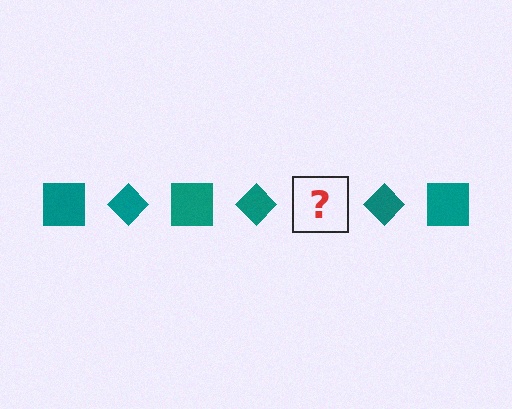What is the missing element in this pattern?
The missing element is a teal square.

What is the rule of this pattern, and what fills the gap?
The rule is that the pattern cycles through square, diamond shapes in teal. The gap should be filled with a teal square.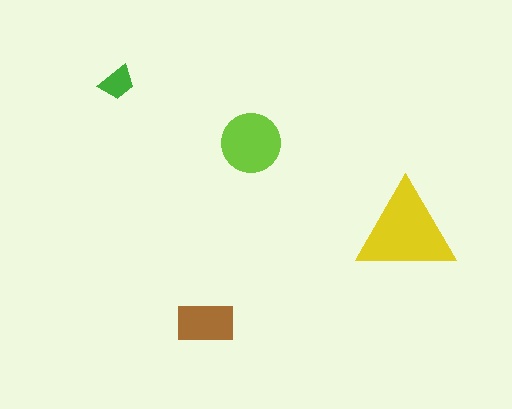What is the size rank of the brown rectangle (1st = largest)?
3rd.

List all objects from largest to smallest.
The yellow triangle, the lime circle, the brown rectangle, the green trapezoid.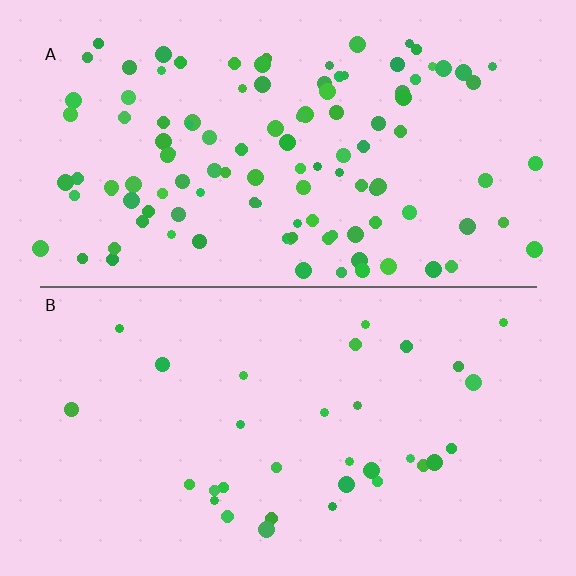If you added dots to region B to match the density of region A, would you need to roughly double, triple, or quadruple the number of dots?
Approximately triple.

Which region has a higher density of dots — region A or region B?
A (the top).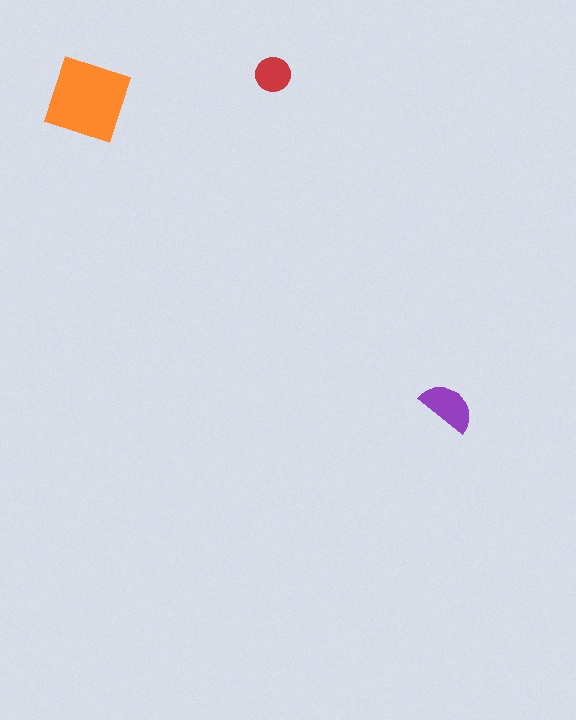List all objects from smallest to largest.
The red circle, the purple semicircle, the orange diamond.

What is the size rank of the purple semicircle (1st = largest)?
2nd.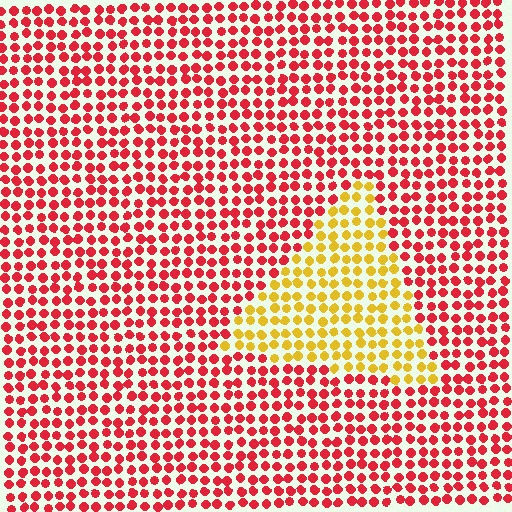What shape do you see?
I see a triangle.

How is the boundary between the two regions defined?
The boundary is defined purely by a slight shift in hue (about 56 degrees). Spacing, size, and orientation are identical on both sides.